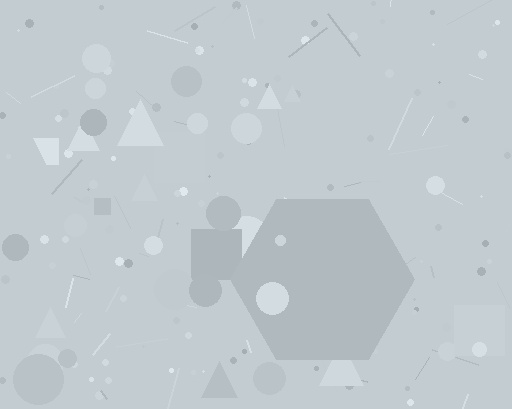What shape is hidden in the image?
A hexagon is hidden in the image.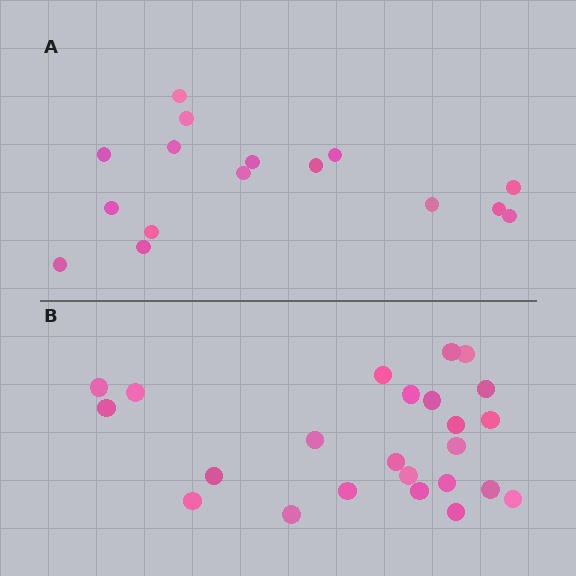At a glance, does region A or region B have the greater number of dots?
Region B (the bottom region) has more dots.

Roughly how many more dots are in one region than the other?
Region B has roughly 8 or so more dots than region A.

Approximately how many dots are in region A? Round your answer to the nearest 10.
About 20 dots. (The exact count is 16, which rounds to 20.)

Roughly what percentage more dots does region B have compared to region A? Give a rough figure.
About 50% more.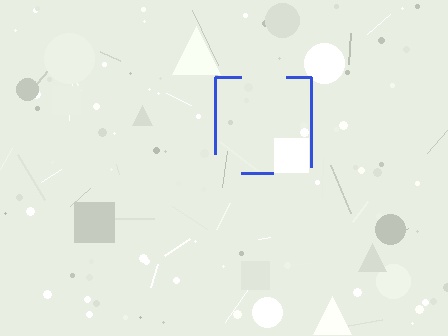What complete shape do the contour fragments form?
The contour fragments form a square.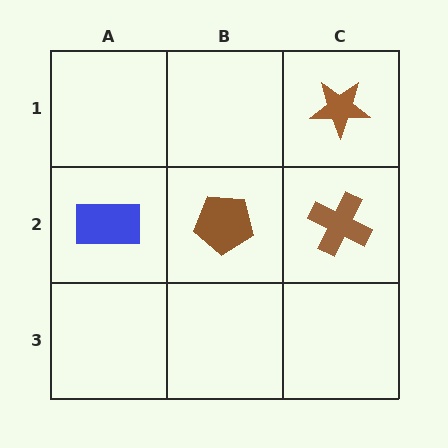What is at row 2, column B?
A brown pentagon.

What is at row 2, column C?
A brown cross.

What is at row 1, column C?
A brown star.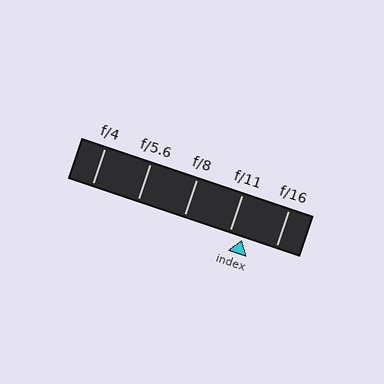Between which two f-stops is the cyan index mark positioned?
The index mark is between f/11 and f/16.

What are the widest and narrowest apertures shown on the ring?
The widest aperture shown is f/4 and the narrowest is f/16.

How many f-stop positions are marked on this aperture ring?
There are 5 f-stop positions marked.